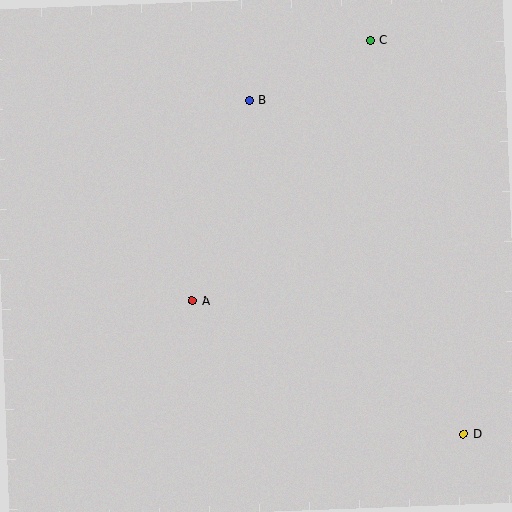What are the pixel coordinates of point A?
Point A is at (192, 301).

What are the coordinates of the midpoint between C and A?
The midpoint between C and A is at (281, 171).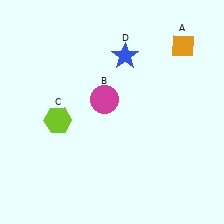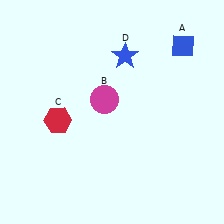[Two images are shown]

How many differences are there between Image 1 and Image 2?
There are 2 differences between the two images.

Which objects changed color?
A changed from orange to blue. C changed from lime to red.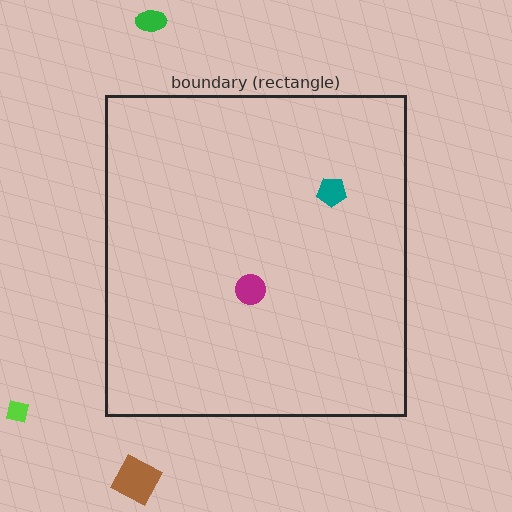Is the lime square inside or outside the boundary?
Outside.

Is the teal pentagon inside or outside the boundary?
Inside.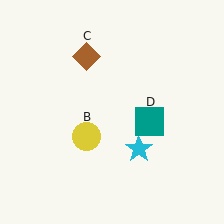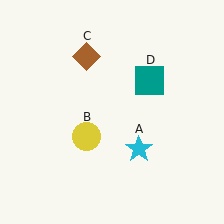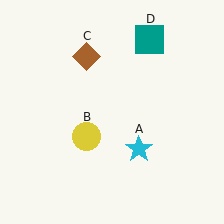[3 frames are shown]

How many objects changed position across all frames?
1 object changed position: teal square (object D).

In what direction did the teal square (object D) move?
The teal square (object D) moved up.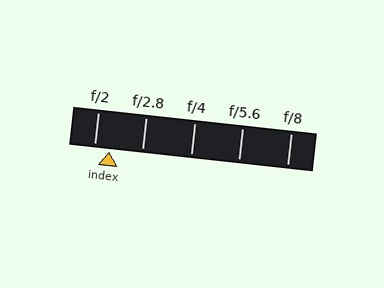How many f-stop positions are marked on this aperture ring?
There are 5 f-stop positions marked.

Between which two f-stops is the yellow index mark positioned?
The index mark is between f/2 and f/2.8.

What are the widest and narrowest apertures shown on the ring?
The widest aperture shown is f/2 and the narrowest is f/8.